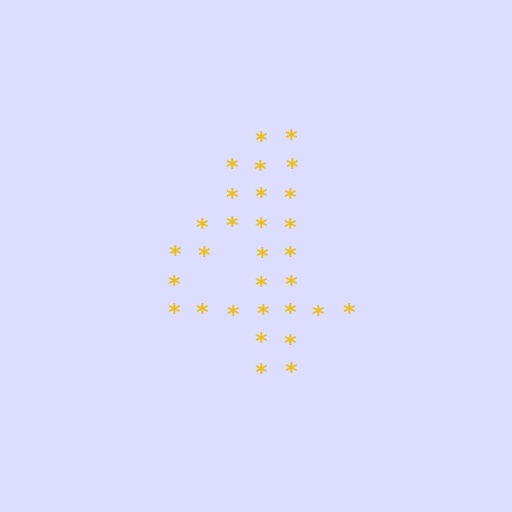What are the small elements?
The small elements are asterisks.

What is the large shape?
The large shape is the digit 4.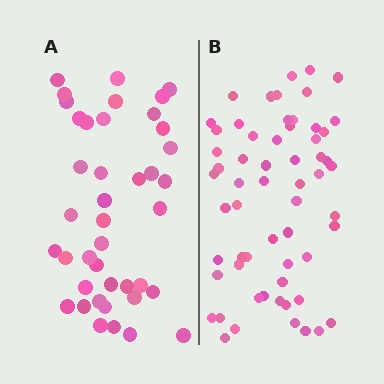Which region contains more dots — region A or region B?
Region B (the right region) has more dots.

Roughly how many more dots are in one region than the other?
Region B has approximately 20 more dots than region A.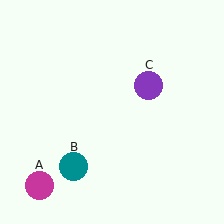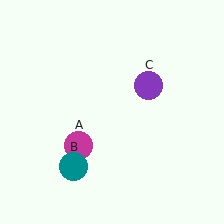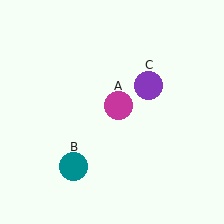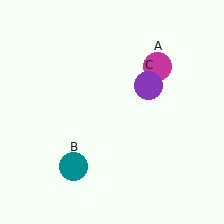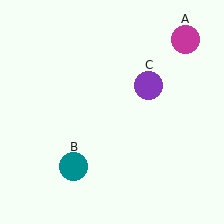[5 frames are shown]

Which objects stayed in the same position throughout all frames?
Teal circle (object B) and purple circle (object C) remained stationary.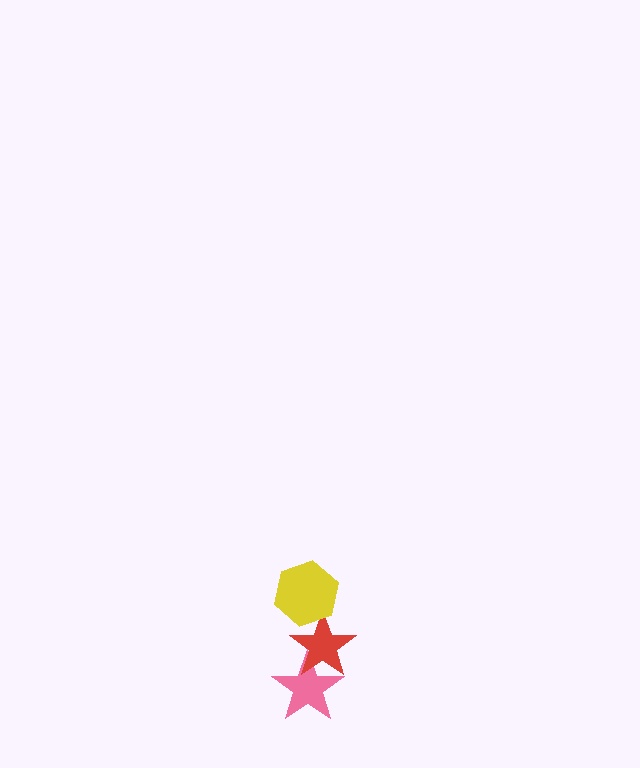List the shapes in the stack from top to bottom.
From top to bottom: the yellow hexagon, the red star, the pink star.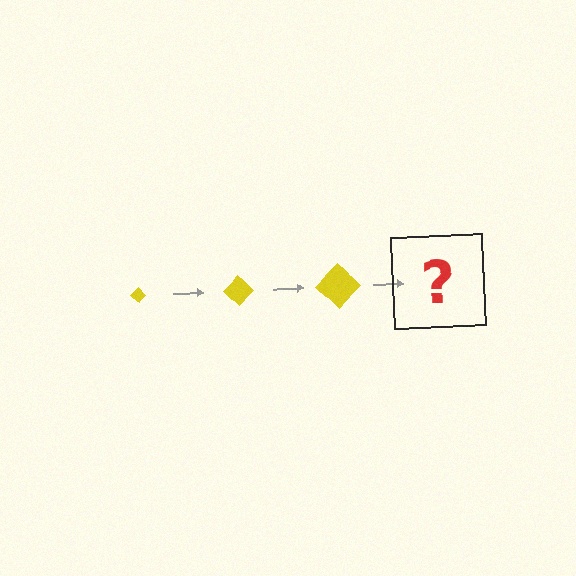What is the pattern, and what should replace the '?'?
The pattern is that the diamond gets progressively larger each step. The '?' should be a yellow diamond, larger than the previous one.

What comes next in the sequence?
The next element should be a yellow diamond, larger than the previous one.